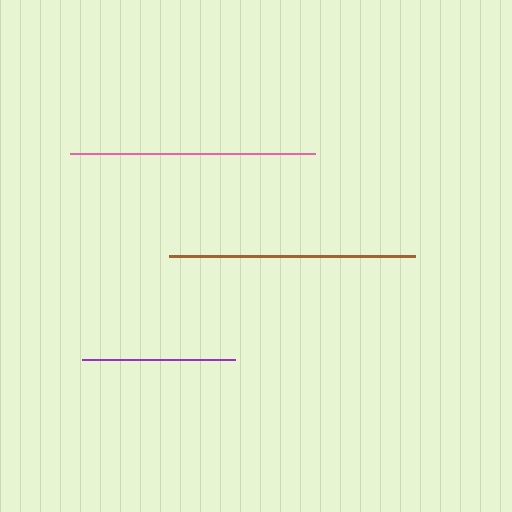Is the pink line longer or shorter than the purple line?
The pink line is longer than the purple line.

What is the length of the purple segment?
The purple segment is approximately 153 pixels long.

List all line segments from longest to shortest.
From longest to shortest: pink, brown, purple.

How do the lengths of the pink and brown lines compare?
The pink and brown lines are approximately the same length.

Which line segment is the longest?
The pink line is the longest at approximately 246 pixels.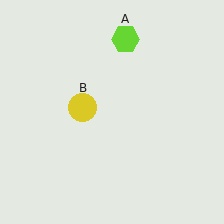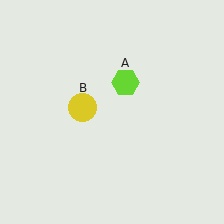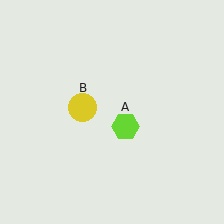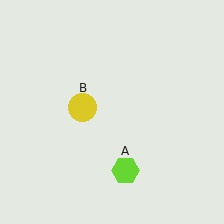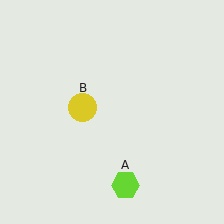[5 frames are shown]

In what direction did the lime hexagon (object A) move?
The lime hexagon (object A) moved down.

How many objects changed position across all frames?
1 object changed position: lime hexagon (object A).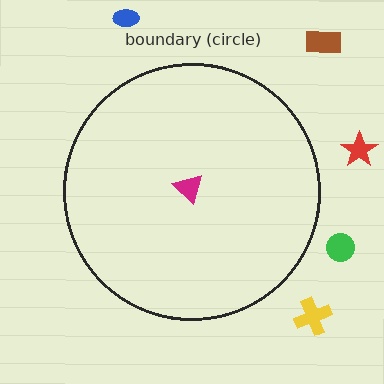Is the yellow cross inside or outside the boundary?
Outside.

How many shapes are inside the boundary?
1 inside, 5 outside.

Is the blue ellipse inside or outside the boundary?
Outside.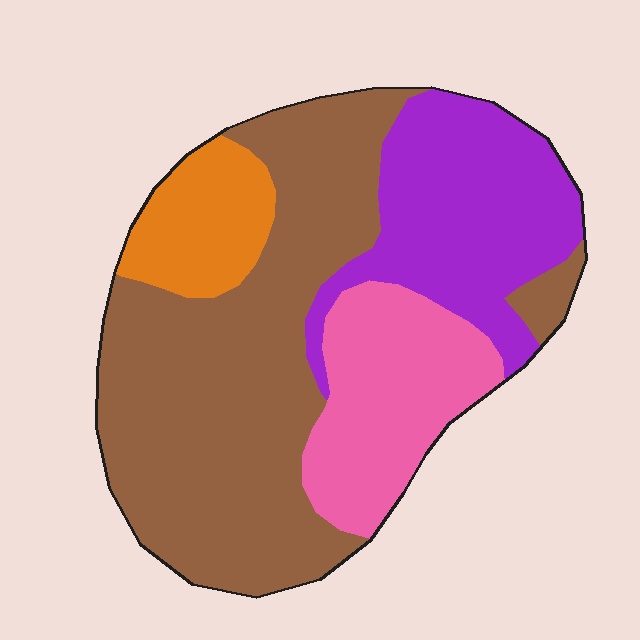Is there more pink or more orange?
Pink.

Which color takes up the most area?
Brown, at roughly 50%.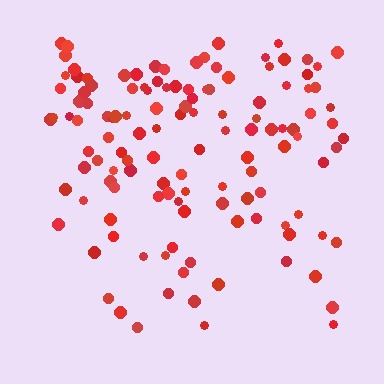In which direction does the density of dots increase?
From bottom to top, with the top side densest.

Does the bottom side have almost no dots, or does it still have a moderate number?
Still a moderate number, just noticeably fewer than the top.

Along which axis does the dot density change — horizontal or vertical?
Vertical.